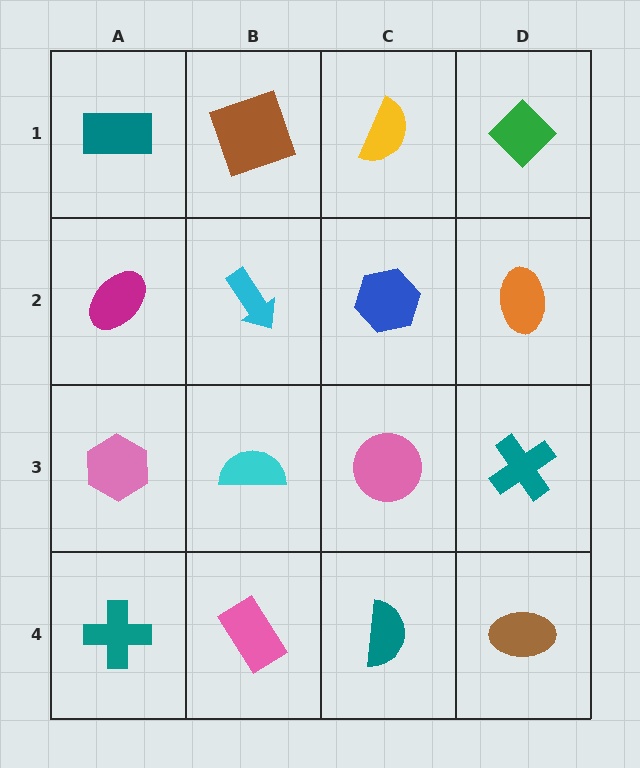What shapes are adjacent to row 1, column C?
A blue hexagon (row 2, column C), a brown square (row 1, column B), a green diamond (row 1, column D).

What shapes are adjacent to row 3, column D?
An orange ellipse (row 2, column D), a brown ellipse (row 4, column D), a pink circle (row 3, column C).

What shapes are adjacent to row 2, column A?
A teal rectangle (row 1, column A), a pink hexagon (row 3, column A), a cyan arrow (row 2, column B).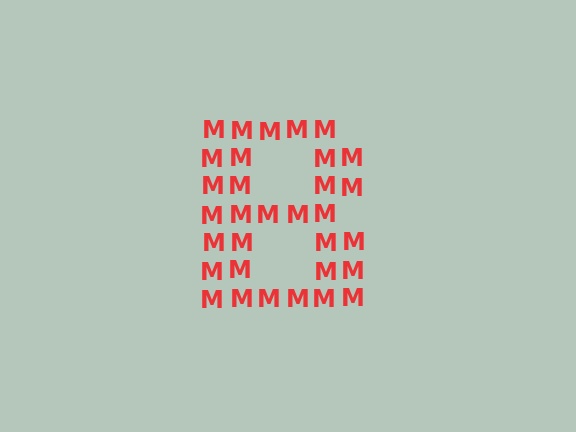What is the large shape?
The large shape is the letter B.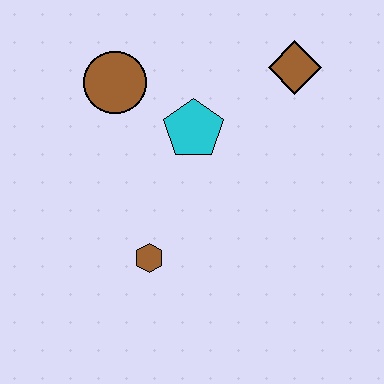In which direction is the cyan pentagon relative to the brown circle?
The cyan pentagon is to the right of the brown circle.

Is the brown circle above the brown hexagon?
Yes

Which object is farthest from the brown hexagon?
The brown diamond is farthest from the brown hexagon.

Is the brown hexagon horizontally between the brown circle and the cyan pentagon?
Yes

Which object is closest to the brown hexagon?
The cyan pentagon is closest to the brown hexagon.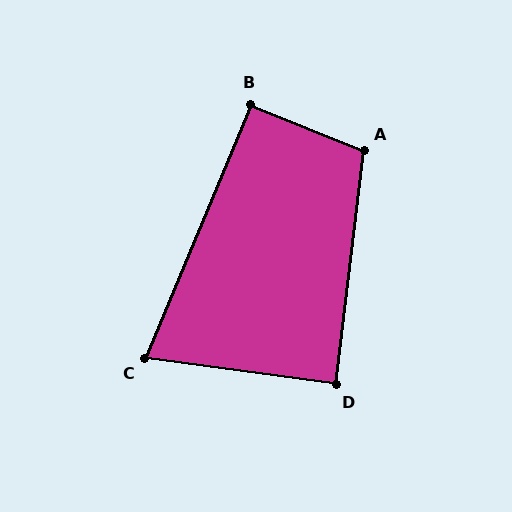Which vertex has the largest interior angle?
A, at approximately 105 degrees.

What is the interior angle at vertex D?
Approximately 89 degrees (approximately right).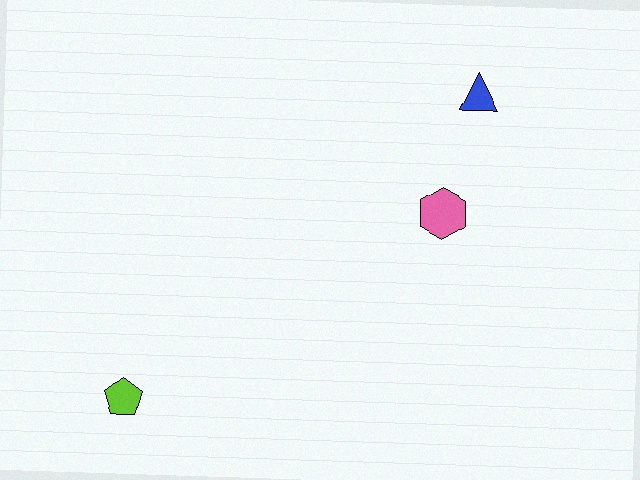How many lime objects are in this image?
There is 1 lime object.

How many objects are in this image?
There are 3 objects.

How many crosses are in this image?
There are no crosses.